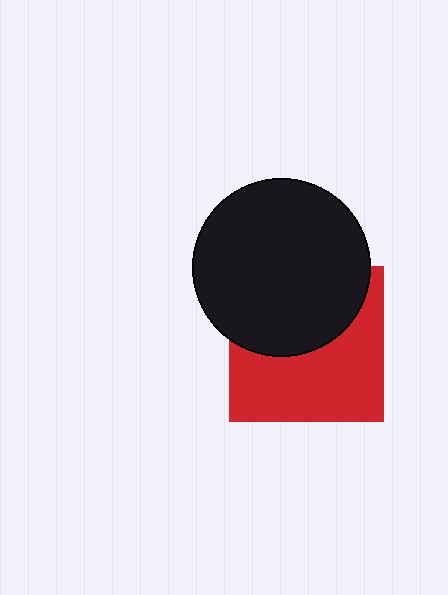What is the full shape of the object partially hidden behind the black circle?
The partially hidden object is a red square.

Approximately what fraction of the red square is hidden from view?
Roughly 46% of the red square is hidden behind the black circle.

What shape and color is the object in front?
The object in front is a black circle.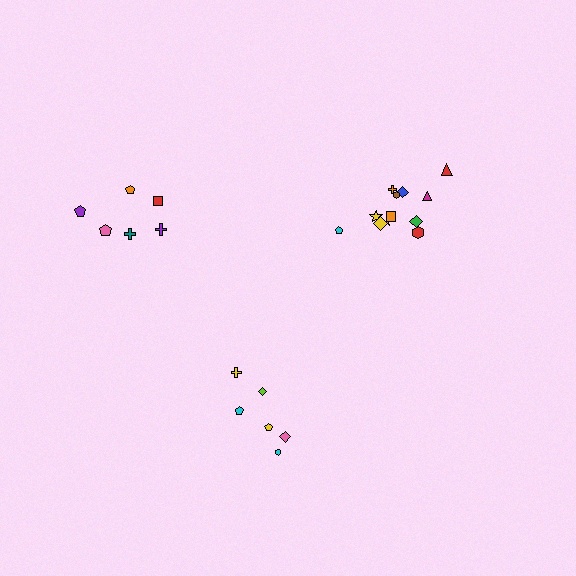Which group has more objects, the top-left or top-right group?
The top-right group.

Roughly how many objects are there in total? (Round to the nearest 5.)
Roughly 25 objects in total.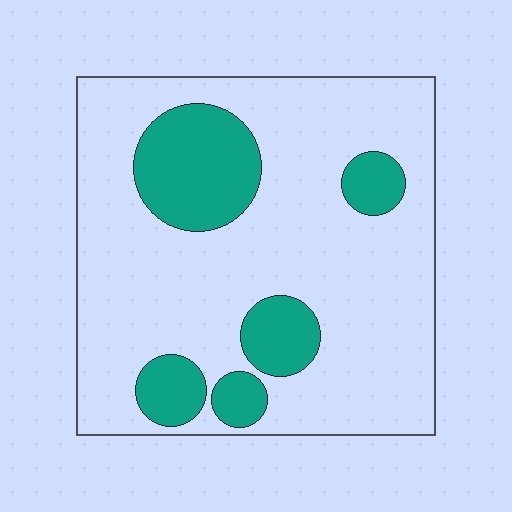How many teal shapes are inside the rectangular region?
5.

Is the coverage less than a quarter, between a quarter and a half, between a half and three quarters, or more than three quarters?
Less than a quarter.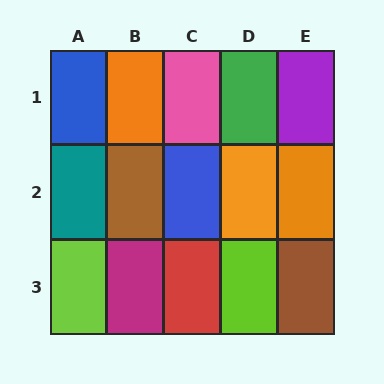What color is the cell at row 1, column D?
Green.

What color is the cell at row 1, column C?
Pink.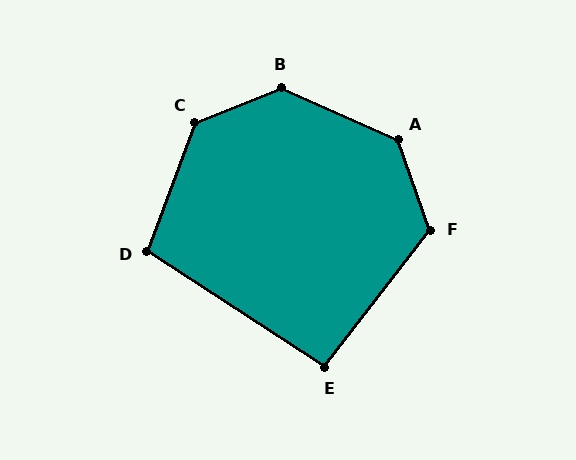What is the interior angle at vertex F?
Approximately 123 degrees (obtuse).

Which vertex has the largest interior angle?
B, at approximately 134 degrees.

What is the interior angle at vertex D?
Approximately 103 degrees (obtuse).